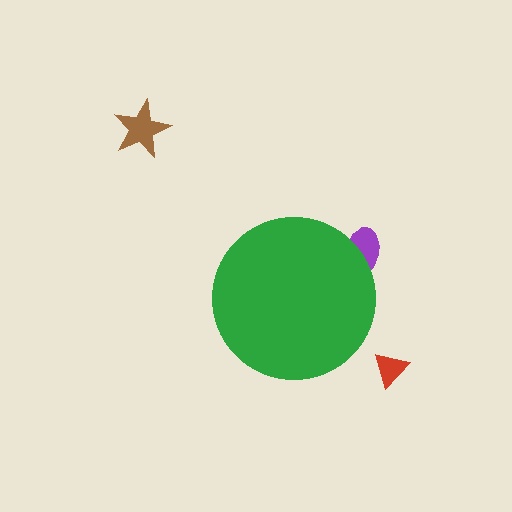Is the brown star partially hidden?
No, the brown star is fully visible.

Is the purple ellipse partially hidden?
Yes, the purple ellipse is partially hidden behind the green circle.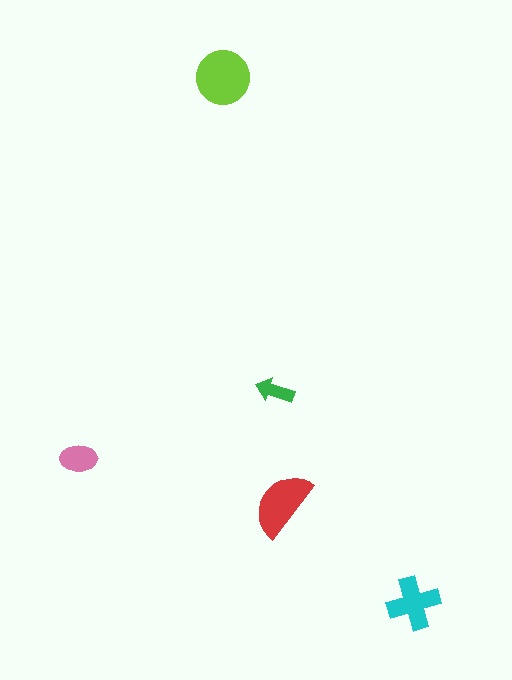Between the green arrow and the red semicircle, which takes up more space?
The red semicircle.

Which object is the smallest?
The green arrow.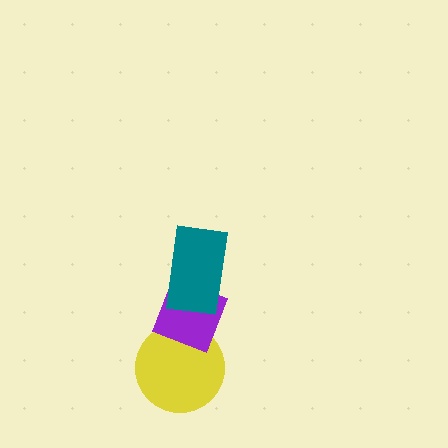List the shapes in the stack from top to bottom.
From top to bottom: the teal rectangle, the purple diamond, the yellow circle.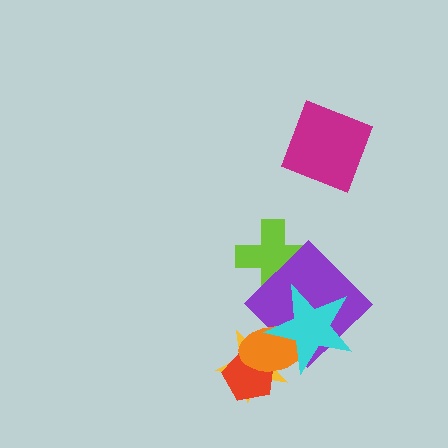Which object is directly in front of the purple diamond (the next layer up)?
The orange ellipse is directly in front of the purple diamond.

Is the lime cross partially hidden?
Yes, it is partially covered by another shape.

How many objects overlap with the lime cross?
1 object overlaps with the lime cross.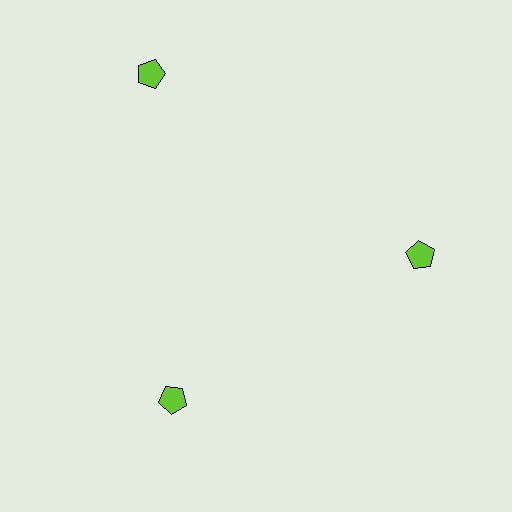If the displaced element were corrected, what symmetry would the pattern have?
It would have 3-fold rotational symmetry — the pattern would map onto itself every 120 degrees.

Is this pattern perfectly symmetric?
No. The 3 lime pentagons are arranged in a ring, but one element near the 11 o'clock position is pushed outward from the center, breaking the 3-fold rotational symmetry.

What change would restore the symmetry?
The symmetry would be restored by moving it inward, back onto the ring so that all 3 pentagons sit at equal angles and equal distance from the center.